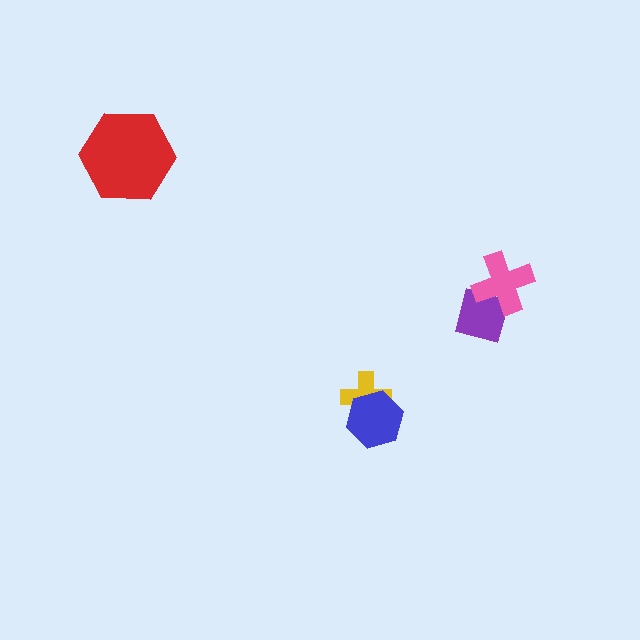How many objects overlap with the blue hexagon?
1 object overlaps with the blue hexagon.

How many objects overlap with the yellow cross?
1 object overlaps with the yellow cross.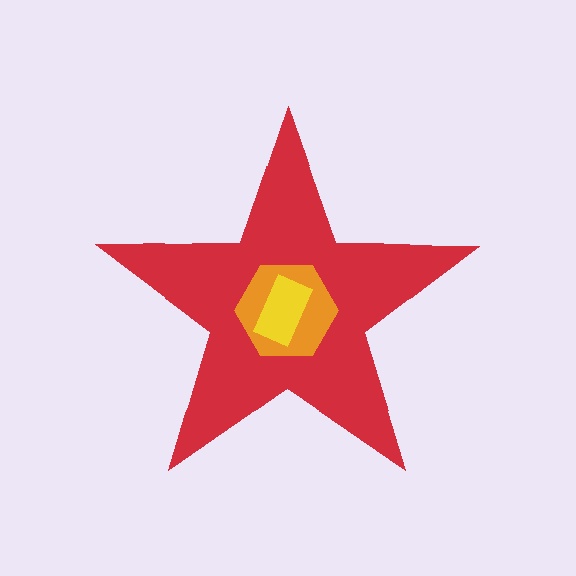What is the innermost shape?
The yellow rectangle.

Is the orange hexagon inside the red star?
Yes.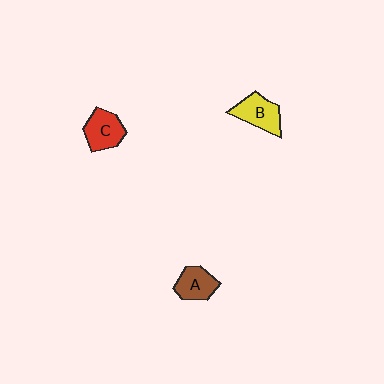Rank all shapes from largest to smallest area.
From largest to smallest: B (yellow), C (red), A (brown).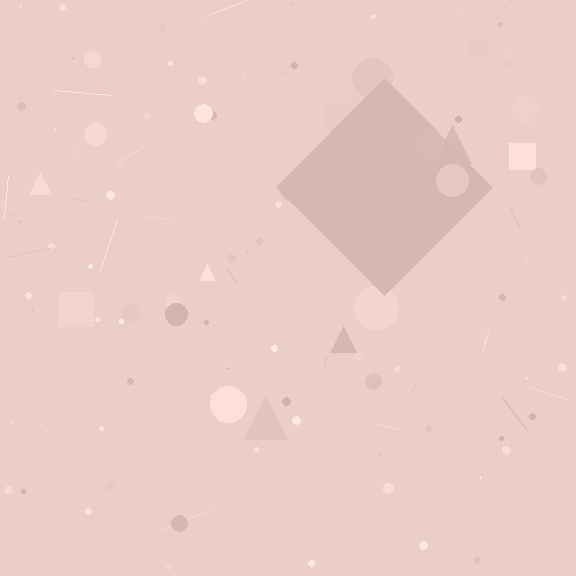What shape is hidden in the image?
A diamond is hidden in the image.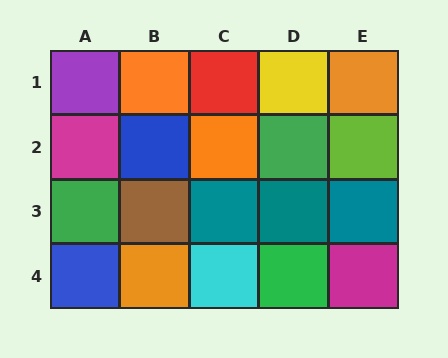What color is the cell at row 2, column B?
Blue.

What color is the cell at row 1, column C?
Red.